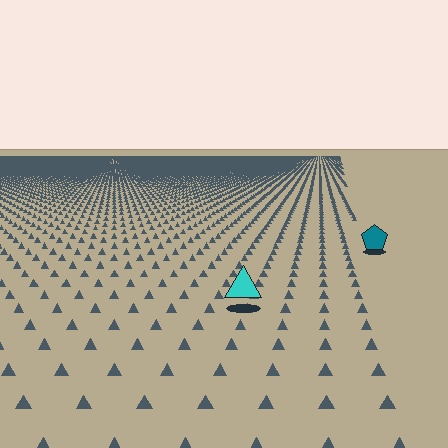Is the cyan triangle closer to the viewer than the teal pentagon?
Yes. The cyan triangle is closer — you can tell from the texture gradient: the ground texture is coarser near it.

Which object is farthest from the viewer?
The teal pentagon is farthest from the viewer. It appears smaller and the ground texture around it is denser.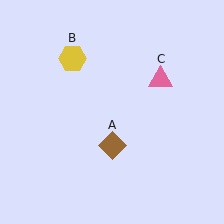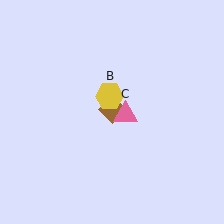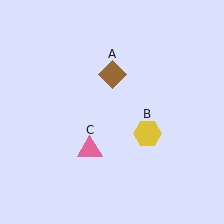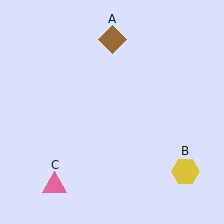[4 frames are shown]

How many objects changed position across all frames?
3 objects changed position: brown diamond (object A), yellow hexagon (object B), pink triangle (object C).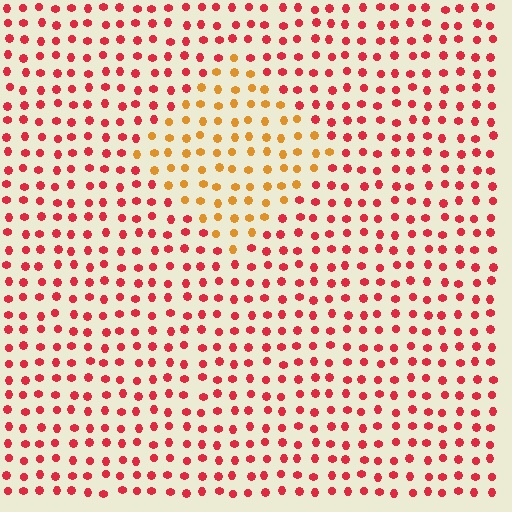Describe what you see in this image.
The image is filled with small red elements in a uniform arrangement. A diamond-shaped region is visible where the elements are tinted to a slightly different hue, forming a subtle color boundary.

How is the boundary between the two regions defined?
The boundary is defined purely by a slight shift in hue (about 42 degrees). Spacing, size, and orientation are identical on both sides.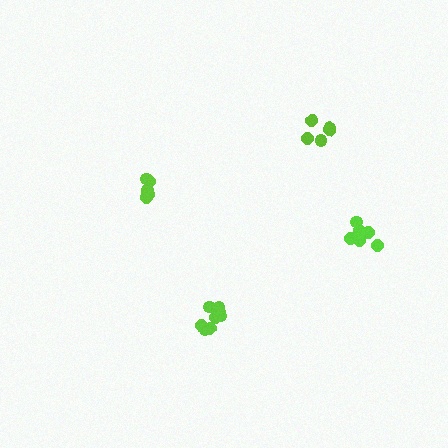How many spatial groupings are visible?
There are 4 spatial groupings.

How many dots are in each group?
Group 1: 8 dots, Group 2: 8 dots, Group 3: 5 dots, Group 4: 6 dots (27 total).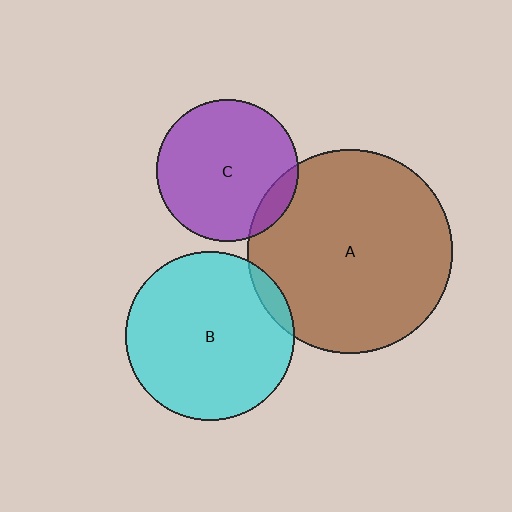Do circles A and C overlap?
Yes.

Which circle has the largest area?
Circle A (brown).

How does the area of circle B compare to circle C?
Approximately 1.4 times.